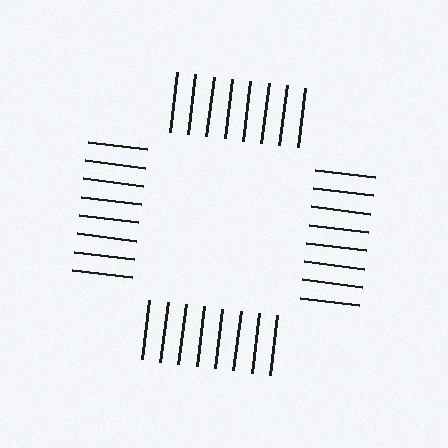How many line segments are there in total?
32 — 8 along each of the 4 edges.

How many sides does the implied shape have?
4 sides — the line-ends trace a square.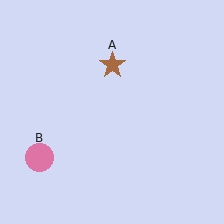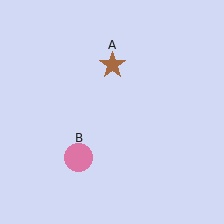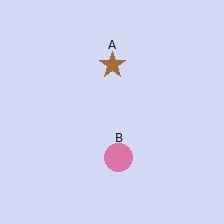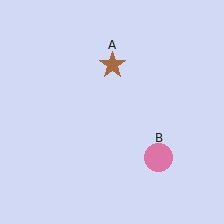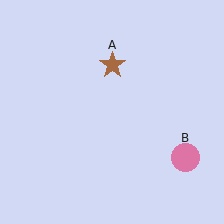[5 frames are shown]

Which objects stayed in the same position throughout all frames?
Brown star (object A) remained stationary.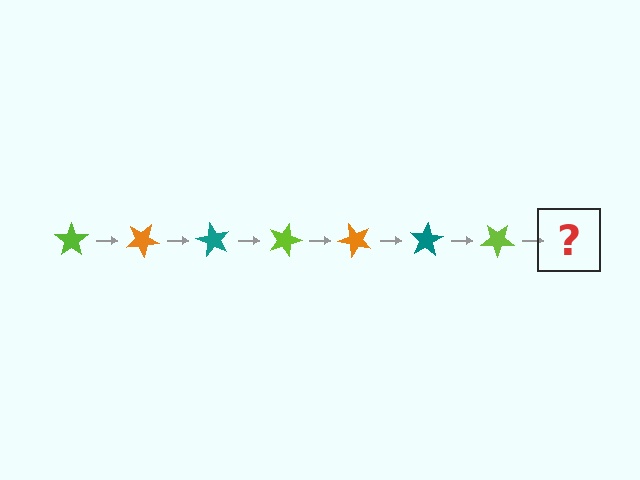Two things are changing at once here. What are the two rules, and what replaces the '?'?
The two rules are that it rotates 30 degrees each step and the color cycles through lime, orange, and teal. The '?' should be an orange star, rotated 210 degrees from the start.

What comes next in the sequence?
The next element should be an orange star, rotated 210 degrees from the start.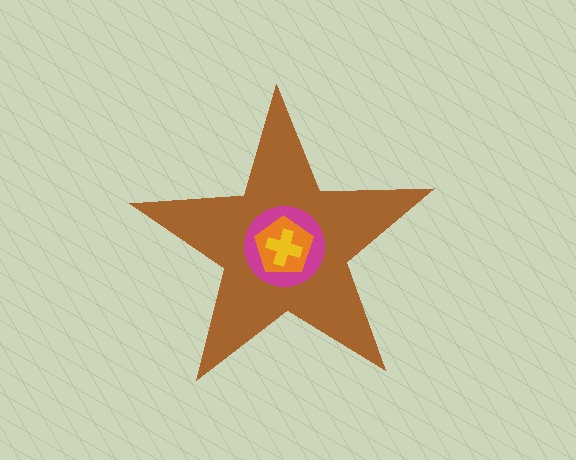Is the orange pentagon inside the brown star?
Yes.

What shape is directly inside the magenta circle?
The orange pentagon.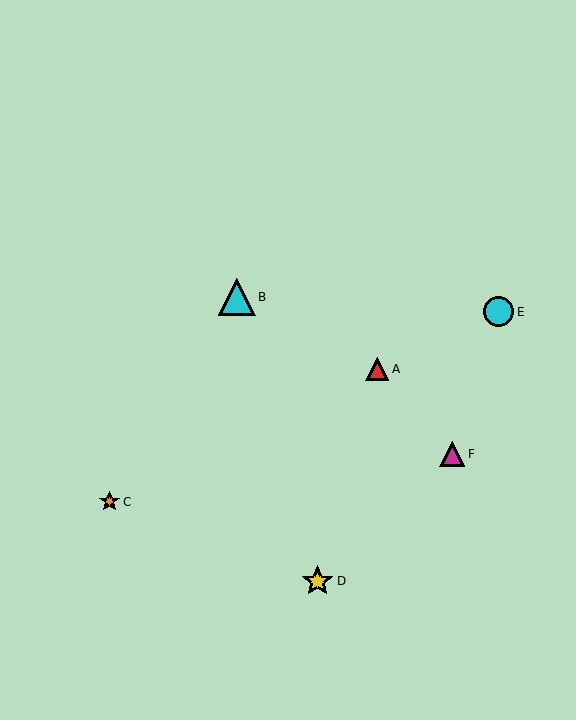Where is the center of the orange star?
The center of the orange star is at (109, 502).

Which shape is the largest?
The cyan triangle (labeled B) is the largest.